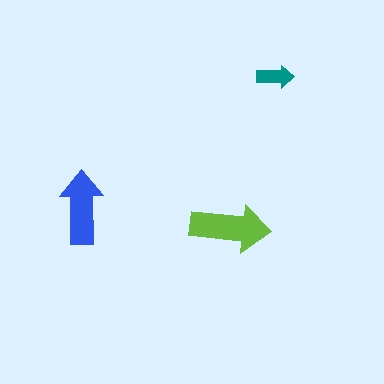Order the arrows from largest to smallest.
the lime one, the blue one, the teal one.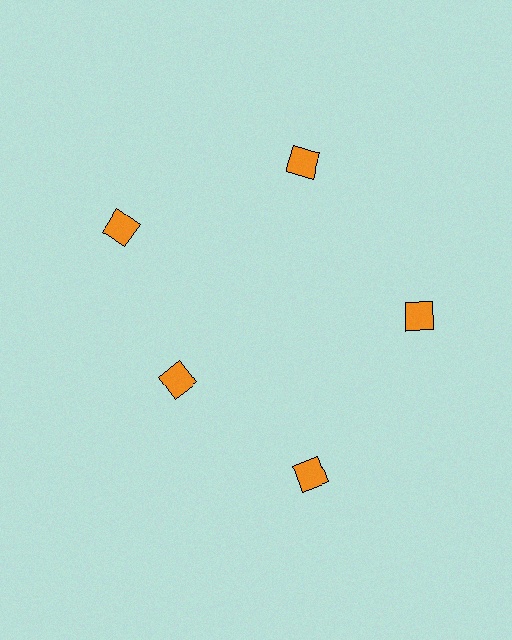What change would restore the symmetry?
The symmetry would be restored by moving it outward, back onto the ring so that all 5 diamonds sit at equal angles and equal distance from the center.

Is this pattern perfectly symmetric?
No. The 5 orange diamonds are arranged in a ring, but one element near the 8 o'clock position is pulled inward toward the center, breaking the 5-fold rotational symmetry.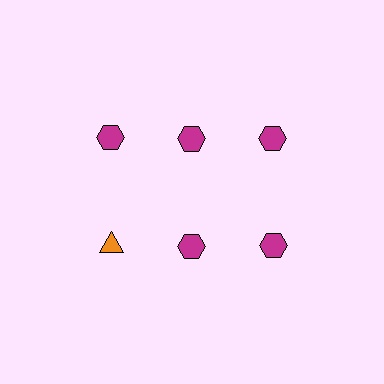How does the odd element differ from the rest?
It differs in both color (orange instead of magenta) and shape (triangle instead of hexagon).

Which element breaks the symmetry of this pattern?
The orange triangle in the second row, leftmost column breaks the symmetry. All other shapes are magenta hexagons.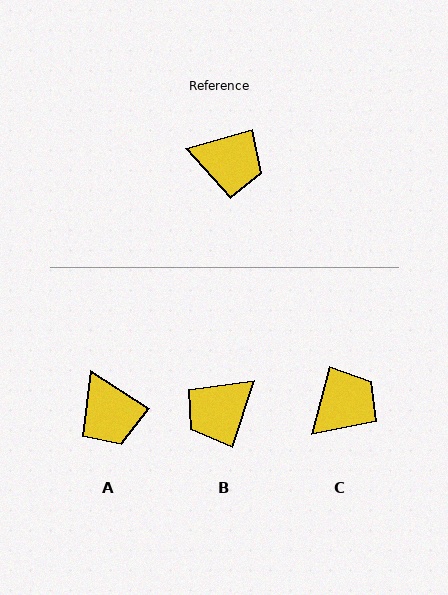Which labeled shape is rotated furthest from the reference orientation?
B, about 124 degrees away.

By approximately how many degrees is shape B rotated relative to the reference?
Approximately 124 degrees clockwise.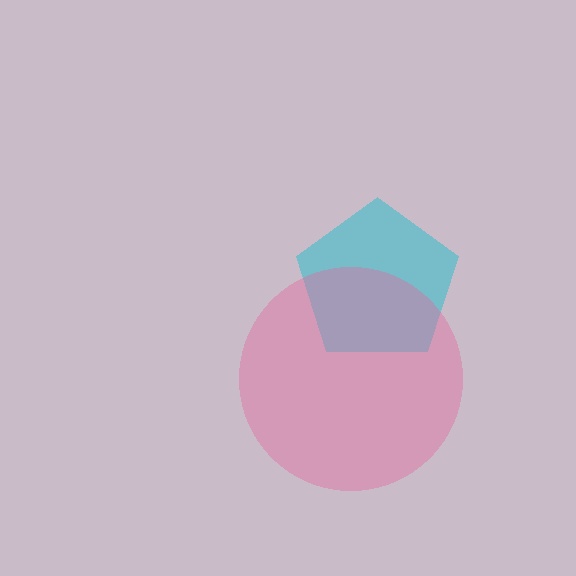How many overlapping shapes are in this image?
There are 2 overlapping shapes in the image.